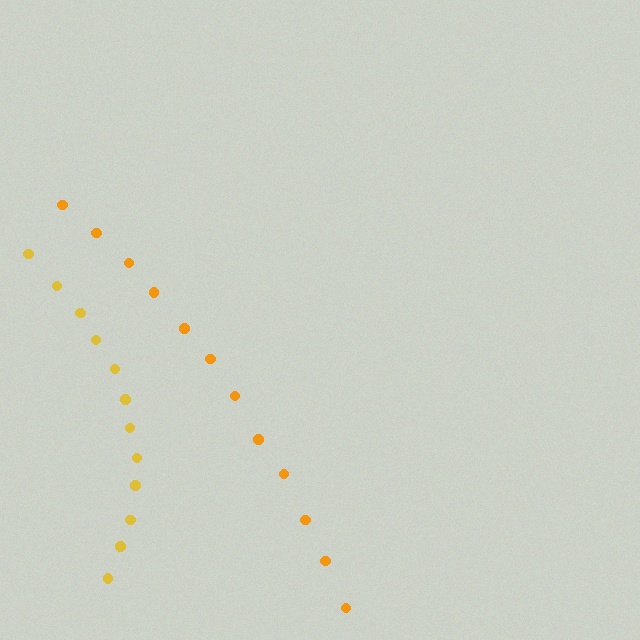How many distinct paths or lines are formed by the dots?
There are 2 distinct paths.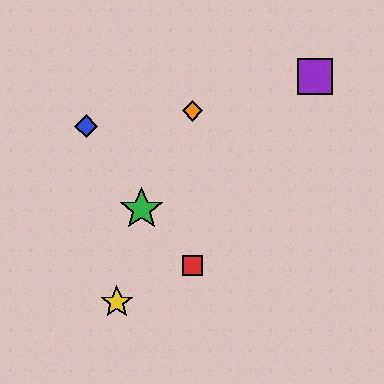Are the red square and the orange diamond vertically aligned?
Yes, both are at x≈193.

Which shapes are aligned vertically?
The red square, the orange diamond are aligned vertically.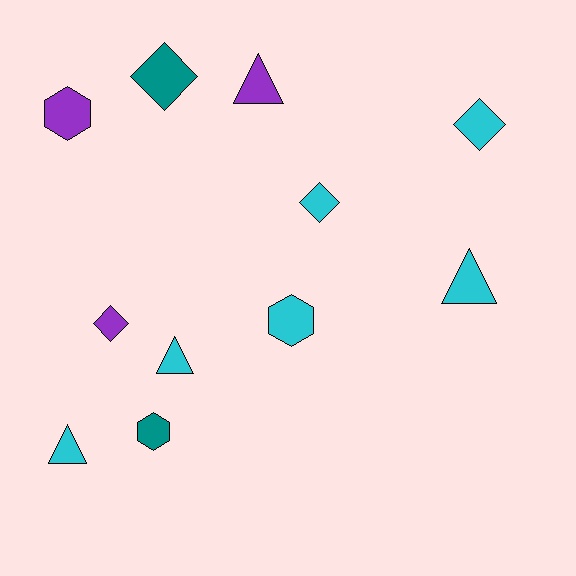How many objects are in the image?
There are 11 objects.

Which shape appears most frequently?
Triangle, with 4 objects.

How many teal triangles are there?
There are no teal triangles.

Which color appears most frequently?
Cyan, with 6 objects.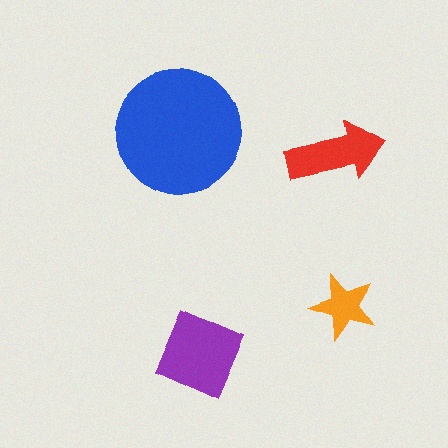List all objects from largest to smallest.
The blue circle, the purple diamond, the red arrow, the orange star.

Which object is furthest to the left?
The blue circle is leftmost.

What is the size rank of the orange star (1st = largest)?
4th.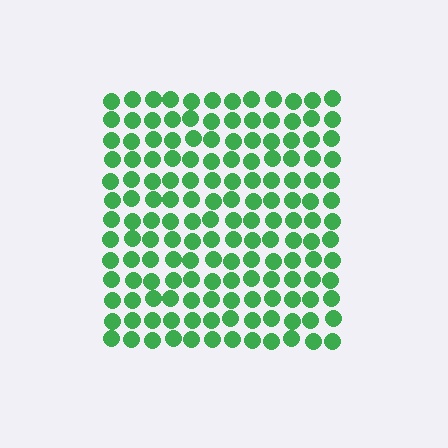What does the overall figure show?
The overall figure shows a square.